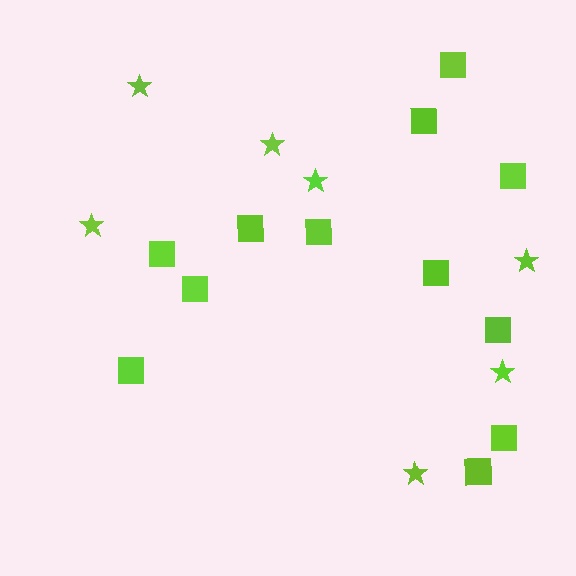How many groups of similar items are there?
There are 2 groups: one group of stars (7) and one group of squares (12).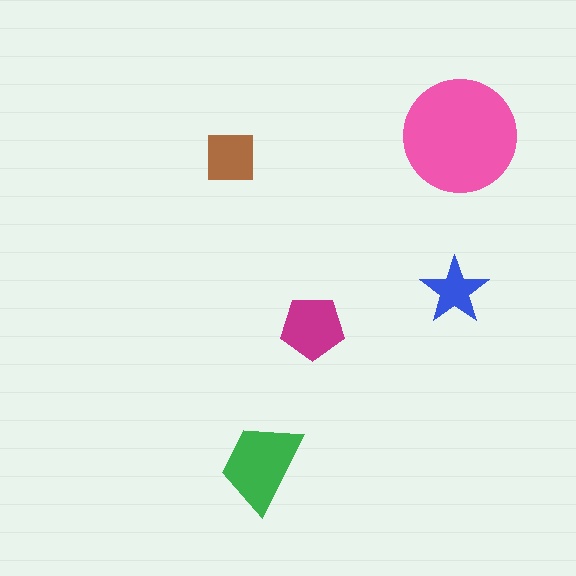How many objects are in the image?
There are 5 objects in the image.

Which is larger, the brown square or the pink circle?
The pink circle.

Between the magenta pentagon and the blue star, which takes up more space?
The magenta pentagon.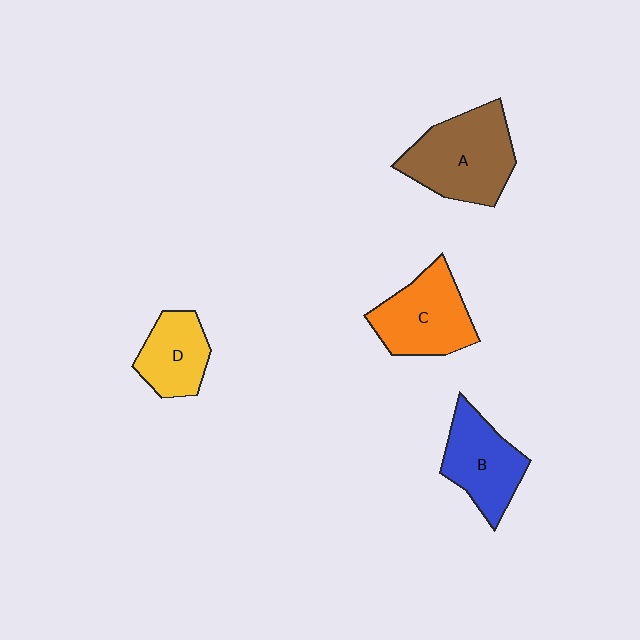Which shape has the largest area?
Shape A (brown).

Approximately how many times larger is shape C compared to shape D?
Approximately 1.4 times.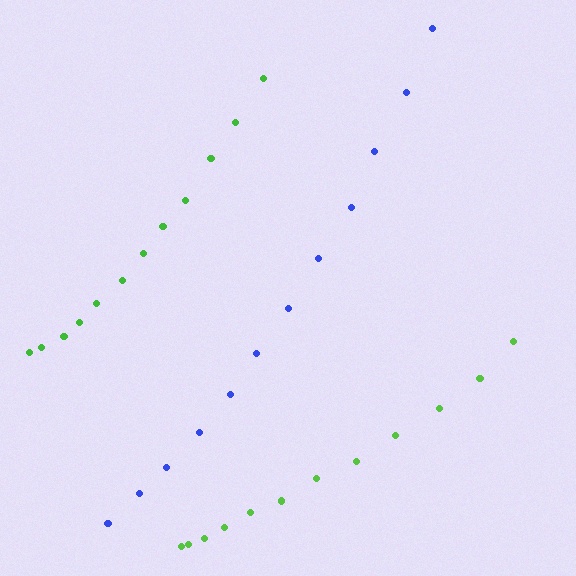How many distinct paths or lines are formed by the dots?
There are 3 distinct paths.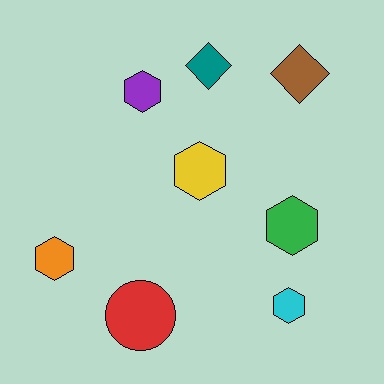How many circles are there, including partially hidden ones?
There is 1 circle.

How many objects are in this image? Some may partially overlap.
There are 8 objects.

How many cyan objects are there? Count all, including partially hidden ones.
There is 1 cyan object.